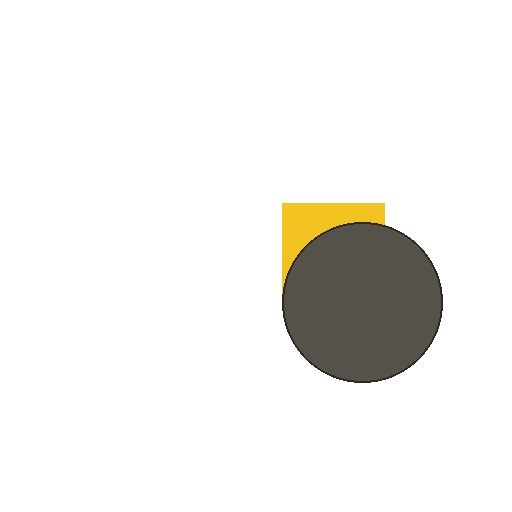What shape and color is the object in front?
The object in front is a dark gray circle.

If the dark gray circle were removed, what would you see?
You would see the complete yellow square.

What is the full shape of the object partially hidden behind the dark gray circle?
The partially hidden object is a yellow square.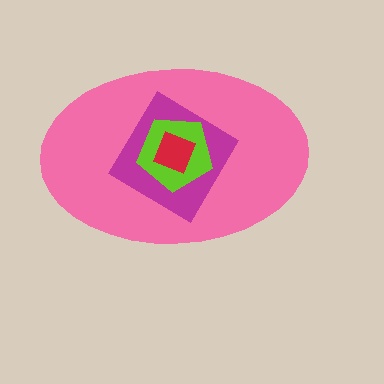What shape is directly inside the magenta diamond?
The lime pentagon.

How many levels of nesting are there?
4.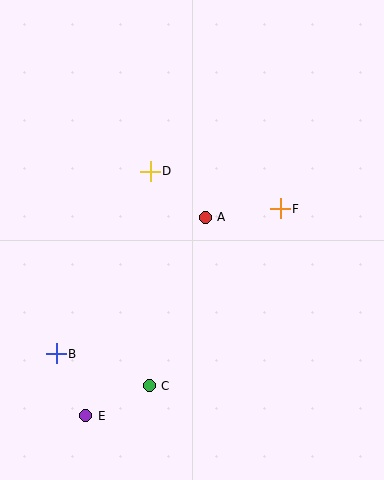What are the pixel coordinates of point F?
Point F is at (280, 209).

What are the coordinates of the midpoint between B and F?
The midpoint between B and F is at (168, 281).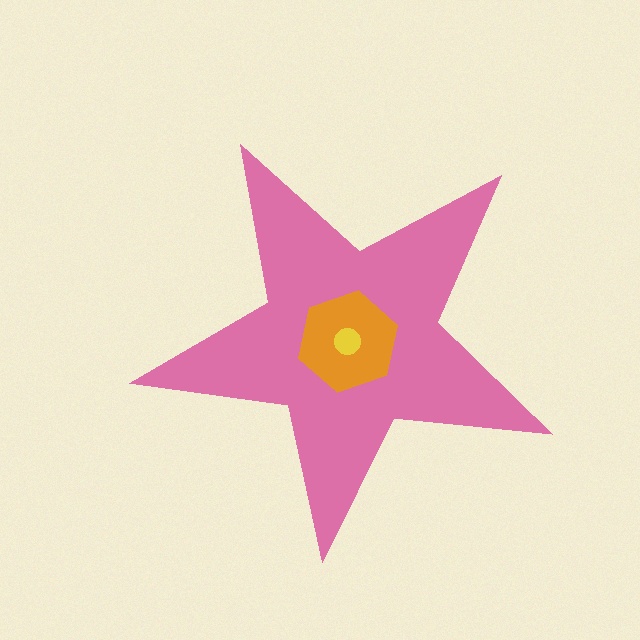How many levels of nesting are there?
3.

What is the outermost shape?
The pink star.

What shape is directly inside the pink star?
The orange hexagon.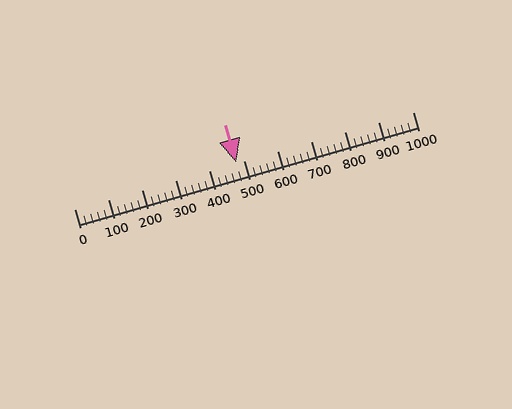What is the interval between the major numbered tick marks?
The major tick marks are spaced 100 units apart.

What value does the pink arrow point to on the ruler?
The pink arrow points to approximately 480.